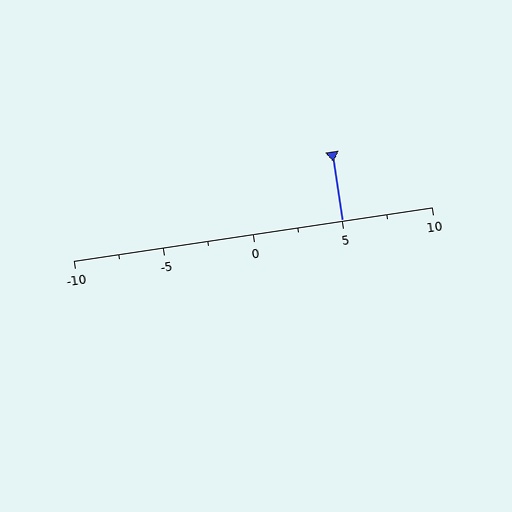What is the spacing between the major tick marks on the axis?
The major ticks are spaced 5 apart.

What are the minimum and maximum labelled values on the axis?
The axis runs from -10 to 10.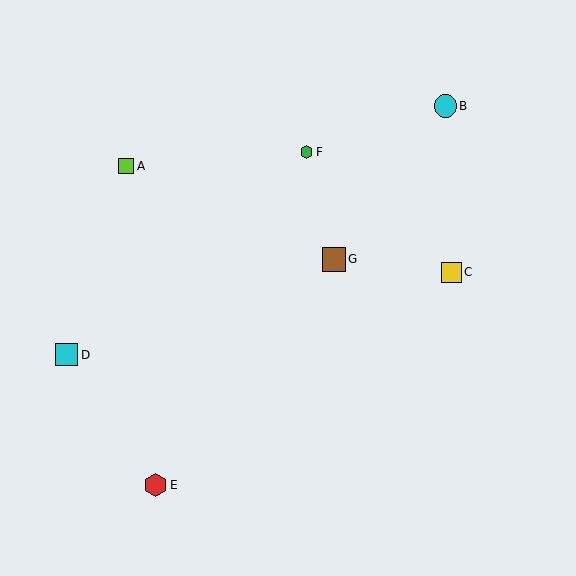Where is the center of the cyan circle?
The center of the cyan circle is at (445, 106).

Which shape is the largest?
The brown square (labeled G) is the largest.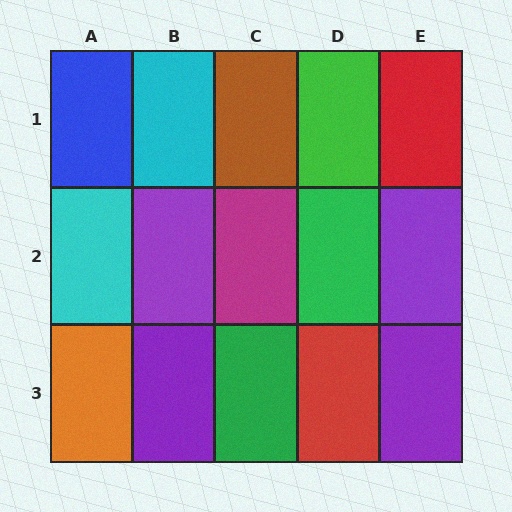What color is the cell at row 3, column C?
Green.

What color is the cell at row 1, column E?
Red.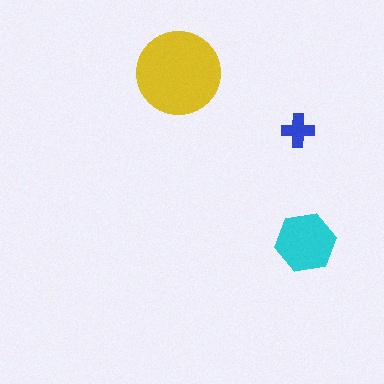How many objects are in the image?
There are 3 objects in the image.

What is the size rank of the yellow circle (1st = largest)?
1st.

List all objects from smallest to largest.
The blue cross, the cyan hexagon, the yellow circle.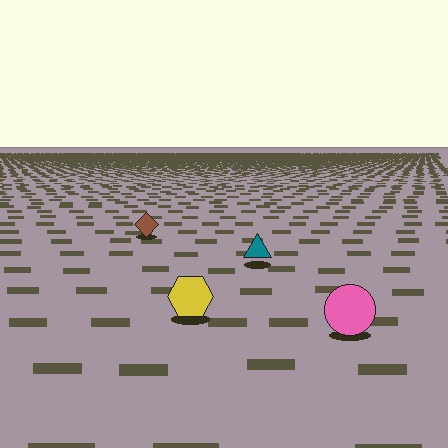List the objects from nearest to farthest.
From nearest to farthest: the pink circle, the yellow hexagon, the teal triangle, the brown diamond.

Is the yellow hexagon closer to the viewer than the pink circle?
No. The pink circle is closer — you can tell from the texture gradient: the ground texture is coarser near it.